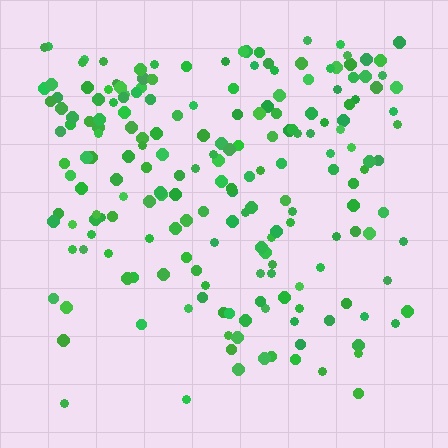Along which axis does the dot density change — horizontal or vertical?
Vertical.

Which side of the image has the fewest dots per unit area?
The bottom.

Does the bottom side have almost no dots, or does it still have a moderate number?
Still a moderate number, just noticeably fewer than the top.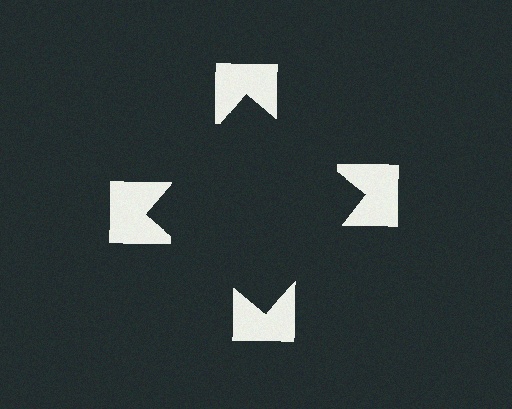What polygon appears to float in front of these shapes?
An illusory square — its edges are inferred from the aligned wedge cuts in the notched squares, not physically drawn.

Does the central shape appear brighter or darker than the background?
It typically appears slightly darker than the background, even though no actual brightness change is drawn.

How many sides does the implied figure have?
4 sides.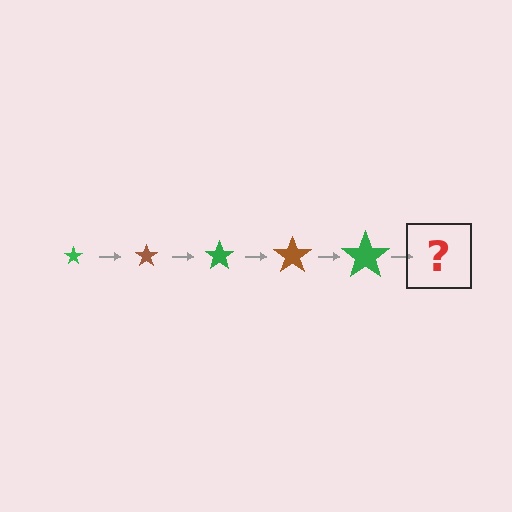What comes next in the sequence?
The next element should be a brown star, larger than the previous one.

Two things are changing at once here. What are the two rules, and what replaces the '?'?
The two rules are that the star grows larger each step and the color cycles through green and brown. The '?' should be a brown star, larger than the previous one.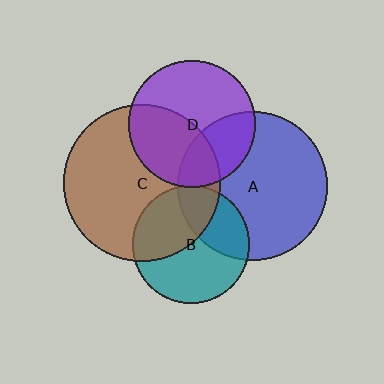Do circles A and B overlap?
Yes.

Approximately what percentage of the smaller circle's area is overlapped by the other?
Approximately 30%.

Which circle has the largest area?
Circle C (brown).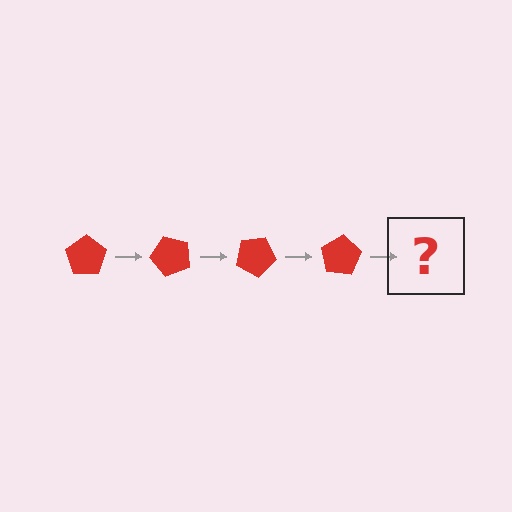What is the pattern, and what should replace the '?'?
The pattern is that the pentagon rotates 50 degrees each step. The '?' should be a red pentagon rotated 200 degrees.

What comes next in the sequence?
The next element should be a red pentagon rotated 200 degrees.